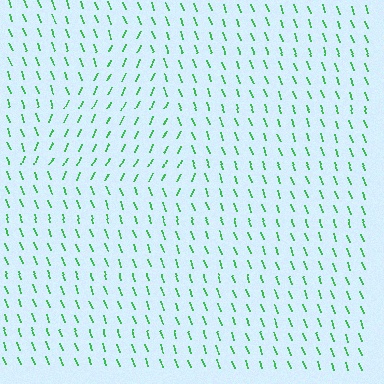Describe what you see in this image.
The image is filled with small green line segments. A triangle region in the image has lines oriented differently from the surrounding lines, creating a visible texture boundary.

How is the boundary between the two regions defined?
The boundary is defined purely by a change in line orientation (approximately 45 degrees difference). All lines are the same color and thickness.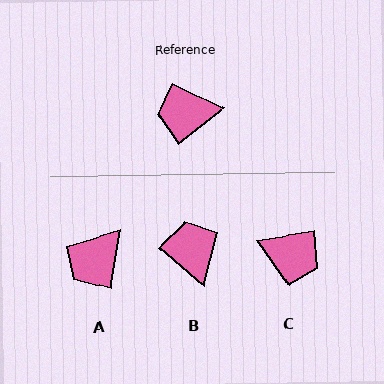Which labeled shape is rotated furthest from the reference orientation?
C, about 151 degrees away.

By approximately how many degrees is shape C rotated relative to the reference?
Approximately 151 degrees counter-clockwise.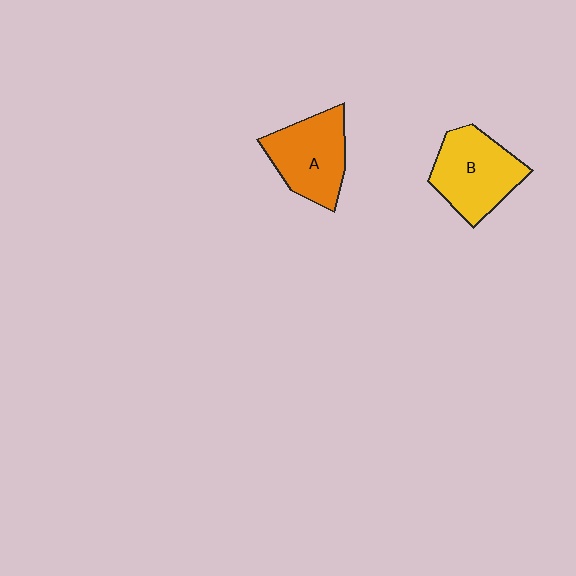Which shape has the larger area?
Shape B (yellow).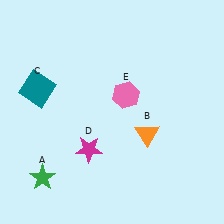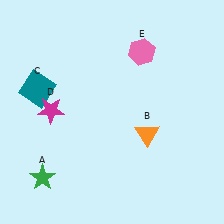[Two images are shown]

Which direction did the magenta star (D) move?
The magenta star (D) moved up.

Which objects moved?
The objects that moved are: the magenta star (D), the pink hexagon (E).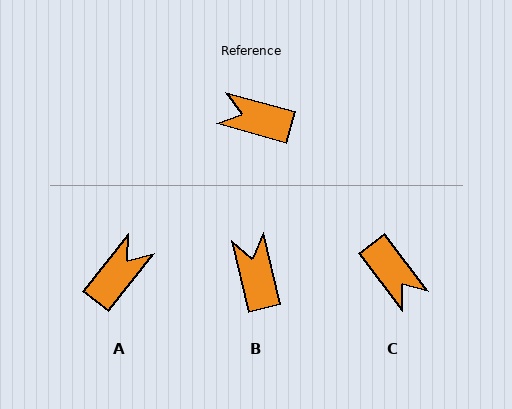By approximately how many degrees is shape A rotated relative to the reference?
Approximately 113 degrees clockwise.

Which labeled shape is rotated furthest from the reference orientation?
C, about 143 degrees away.